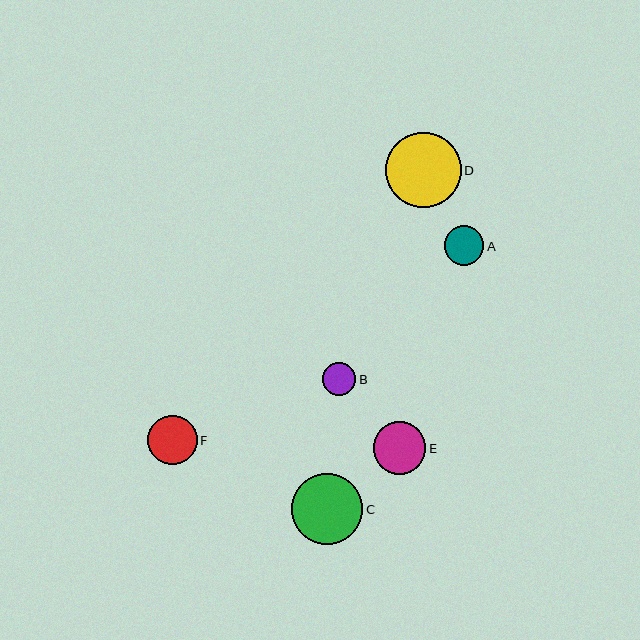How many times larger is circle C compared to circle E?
Circle C is approximately 1.3 times the size of circle E.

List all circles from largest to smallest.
From largest to smallest: D, C, E, F, A, B.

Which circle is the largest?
Circle D is the largest with a size of approximately 75 pixels.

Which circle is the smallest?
Circle B is the smallest with a size of approximately 33 pixels.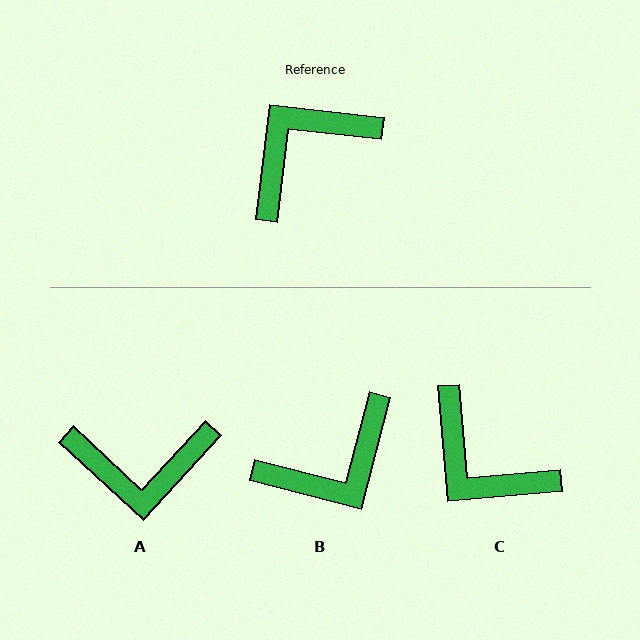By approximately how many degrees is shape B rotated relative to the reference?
Approximately 172 degrees counter-clockwise.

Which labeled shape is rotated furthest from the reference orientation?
B, about 172 degrees away.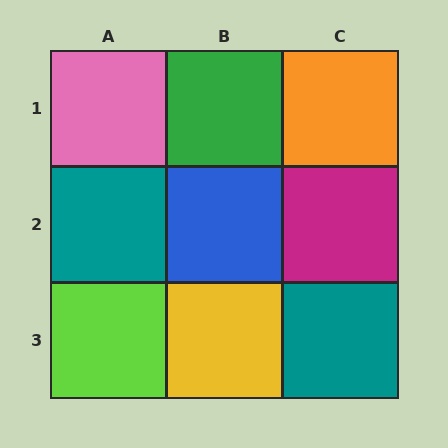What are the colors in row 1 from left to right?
Pink, green, orange.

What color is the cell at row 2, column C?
Magenta.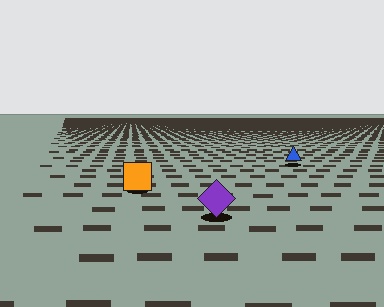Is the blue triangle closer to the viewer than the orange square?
No. The orange square is closer — you can tell from the texture gradient: the ground texture is coarser near it.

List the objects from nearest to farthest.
From nearest to farthest: the purple diamond, the orange square, the blue triangle.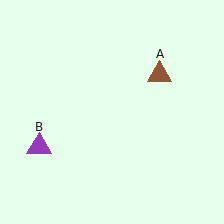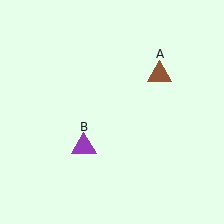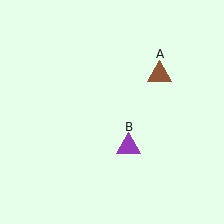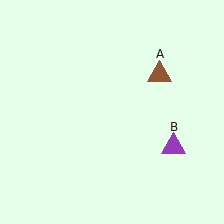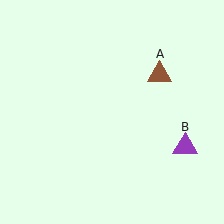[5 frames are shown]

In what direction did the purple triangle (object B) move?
The purple triangle (object B) moved right.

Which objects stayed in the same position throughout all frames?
Brown triangle (object A) remained stationary.